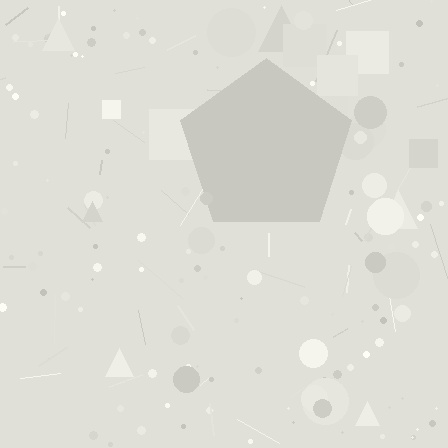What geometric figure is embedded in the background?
A pentagon is embedded in the background.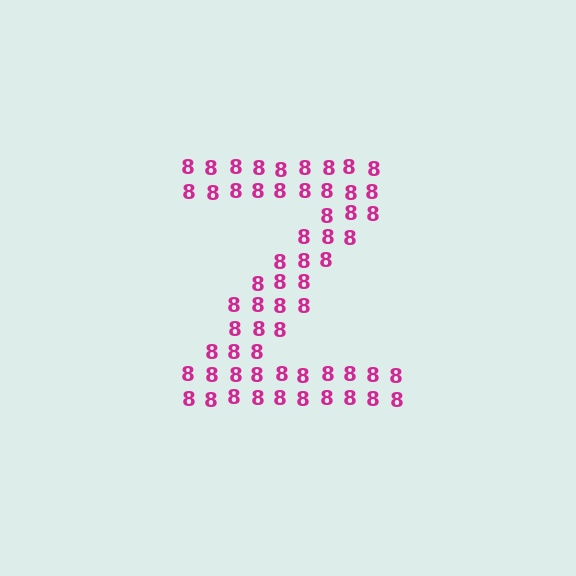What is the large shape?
The large shape is the letter Z.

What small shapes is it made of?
It is made of small digit 8's.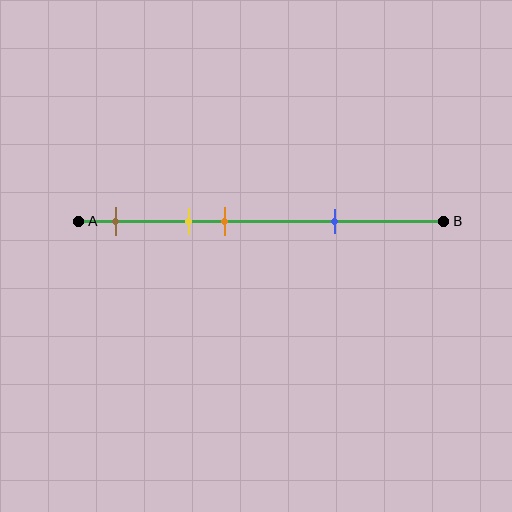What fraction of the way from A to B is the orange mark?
The orange mark is approximately 40% (0.4) of the way from A to B.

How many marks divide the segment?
There are 4 marks dividing the segment.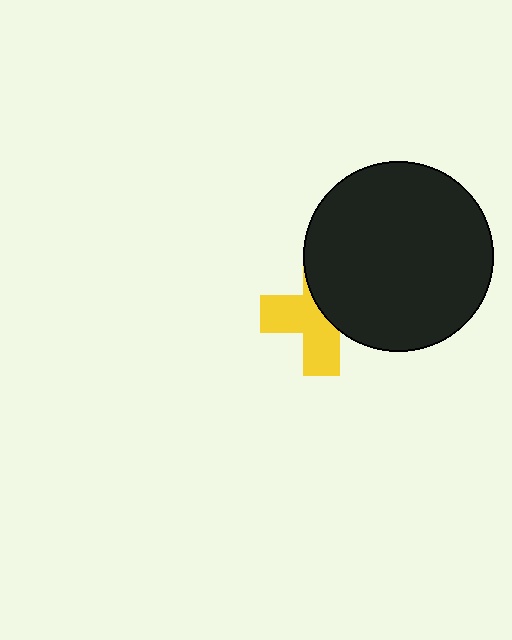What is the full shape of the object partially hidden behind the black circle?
The partially hidden object is a yellow cross.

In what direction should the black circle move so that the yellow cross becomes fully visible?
The black circle should move right. That is the shortest direction to clear the overlap and leave the yellow cross fully visible.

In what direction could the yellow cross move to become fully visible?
The yellow cross could move left. That would shift it out from behind the black circle entirely.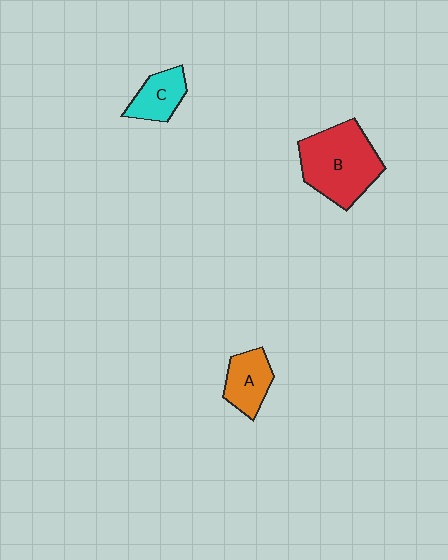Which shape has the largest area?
Shape B (red).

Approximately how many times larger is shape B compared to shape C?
Approximately 2.2 times.